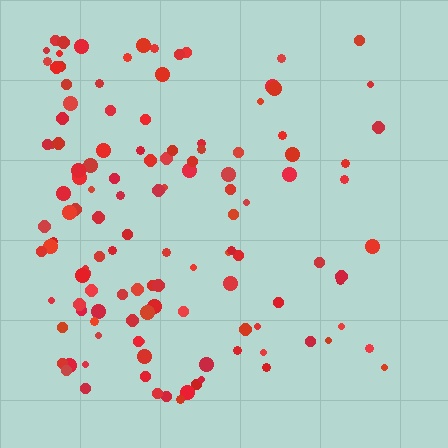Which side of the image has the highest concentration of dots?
The left.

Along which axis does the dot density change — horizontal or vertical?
Horizontal.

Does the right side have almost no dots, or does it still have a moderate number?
Still a moderate number, just noticeably fewer than the left.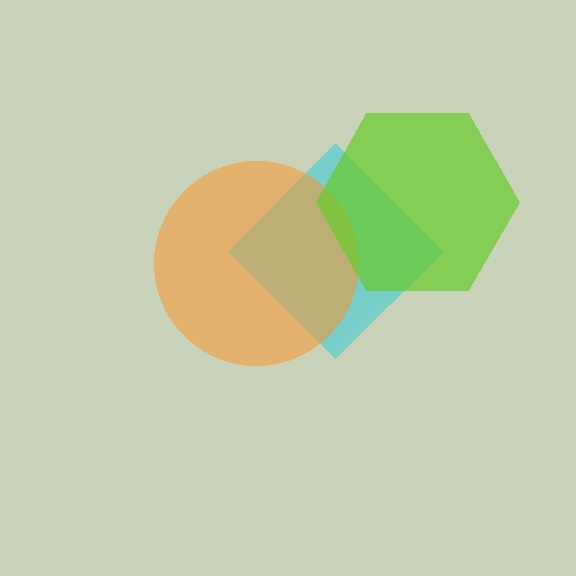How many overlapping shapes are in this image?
There are 3 overlapping shapes in the image.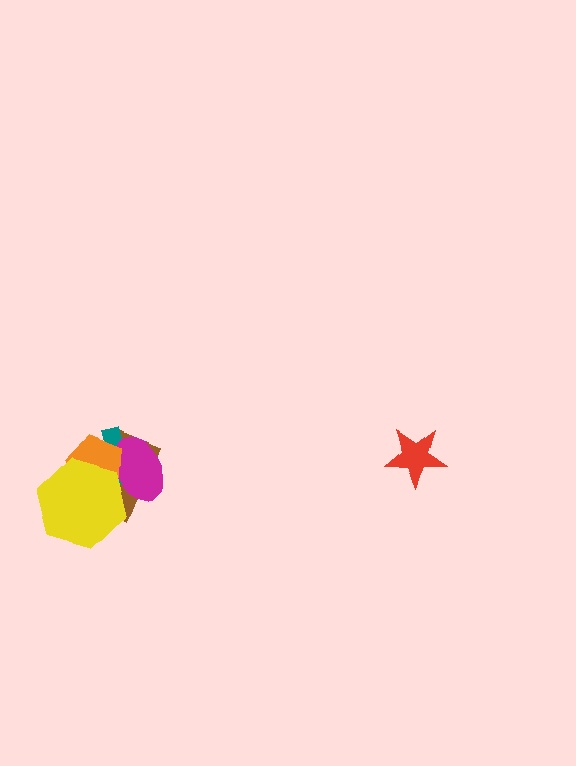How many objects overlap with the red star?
0 objects overlap with the red star.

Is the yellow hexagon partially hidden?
No, no other shape covers it.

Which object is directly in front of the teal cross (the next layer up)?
The magenta ellipse is directly in front of the teal cross.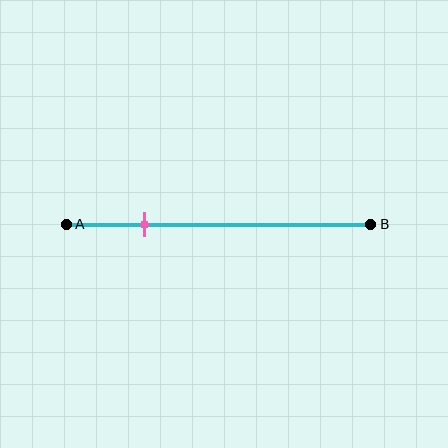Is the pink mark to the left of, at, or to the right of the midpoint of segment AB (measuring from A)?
The pink mark is to the left of the midpoint of segment AB.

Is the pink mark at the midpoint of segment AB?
No, the mark is at about 25% from A, not at the 50% midpoint.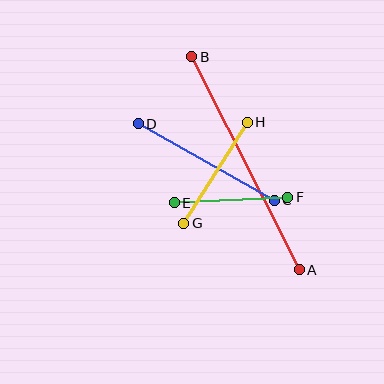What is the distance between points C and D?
The distance is approximately 156 pixels.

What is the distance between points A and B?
The distance is approximately 239 pixels.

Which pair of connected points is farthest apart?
Points A and B are farthest apart.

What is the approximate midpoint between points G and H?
The midpoint is at approximately (216, 173) pixels.